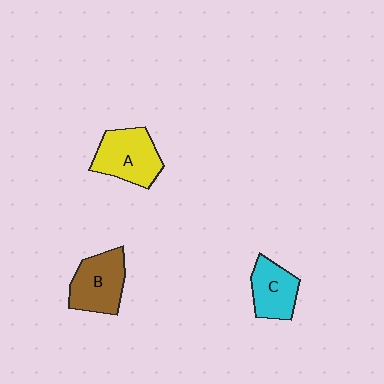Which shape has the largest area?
Shape A (yellow).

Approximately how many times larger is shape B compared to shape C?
Approximately 1.2 times.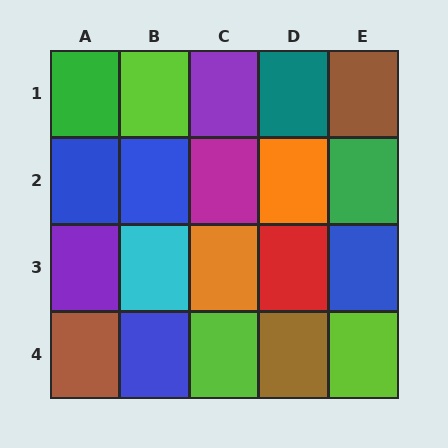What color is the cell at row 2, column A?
Blue.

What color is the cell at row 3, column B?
Cyan.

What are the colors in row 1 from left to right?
Green, lime, purple, teal, brown.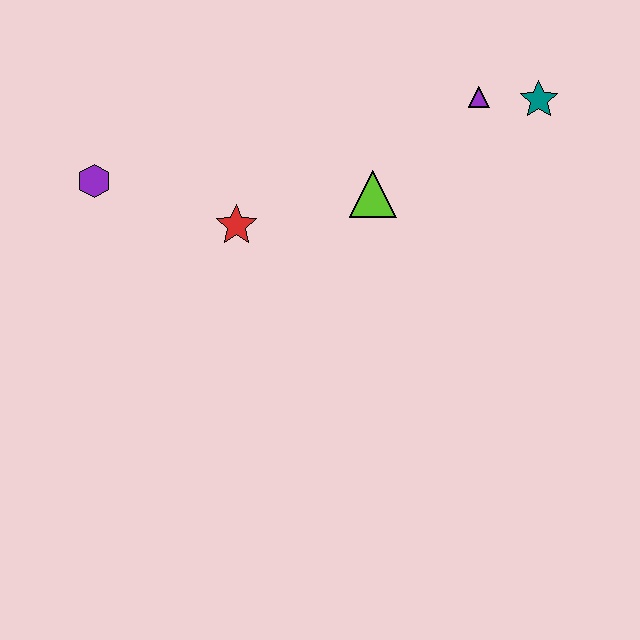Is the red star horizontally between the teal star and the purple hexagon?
Yes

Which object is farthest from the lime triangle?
The purple hexagon is farthest from the lime triangle.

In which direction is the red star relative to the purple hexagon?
The red star is to the right of the purple hexagon.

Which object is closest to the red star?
The lime triangle is closest to the red star.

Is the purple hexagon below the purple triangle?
Yes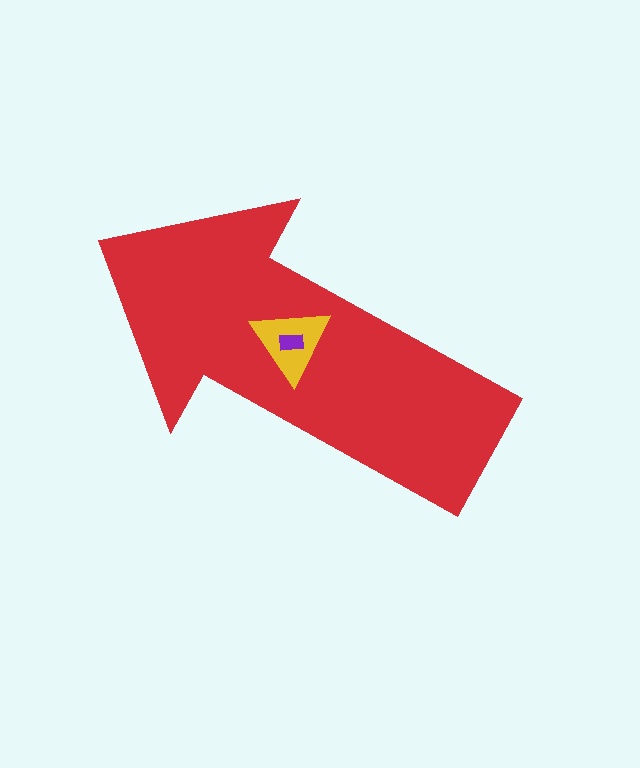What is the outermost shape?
The red arrow.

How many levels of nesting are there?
3.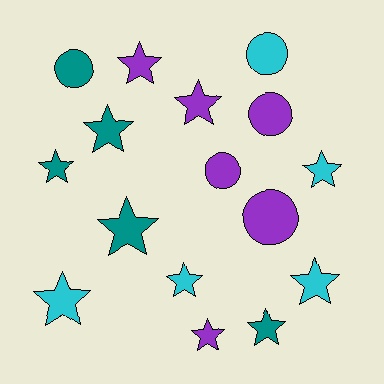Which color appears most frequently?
Purple, with 6 objects.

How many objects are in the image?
There are 16 objects.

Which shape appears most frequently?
Star, with 11 objects.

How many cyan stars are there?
There are 4 cyan stars.